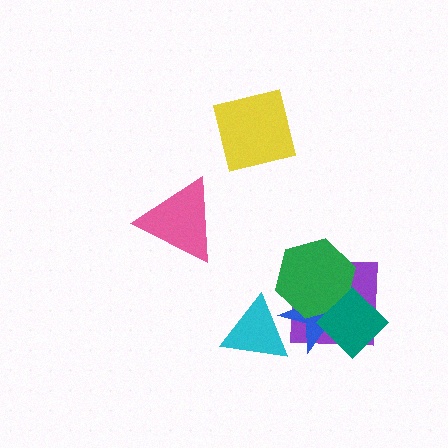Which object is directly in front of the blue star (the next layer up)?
The green hexagon is directly in front of the blue star.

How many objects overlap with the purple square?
3 objects overlap with the purple square.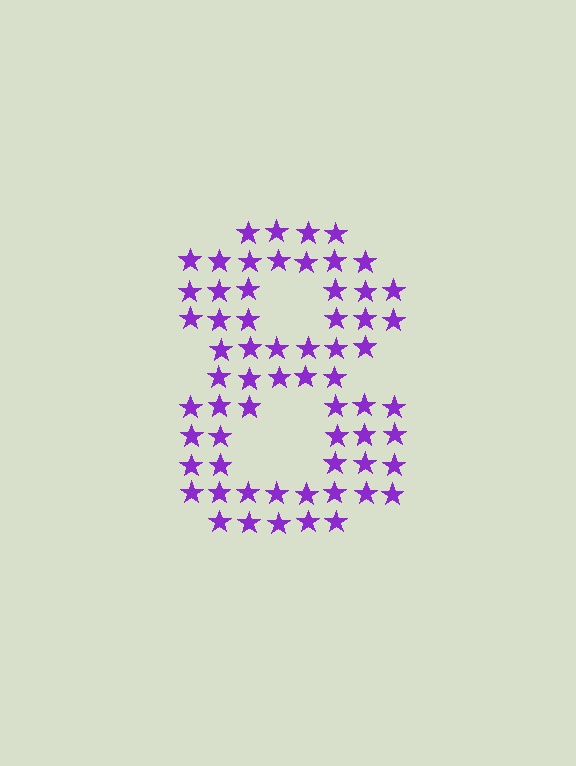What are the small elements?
The small elements are stars.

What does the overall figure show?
The overall figure shows the digit 8.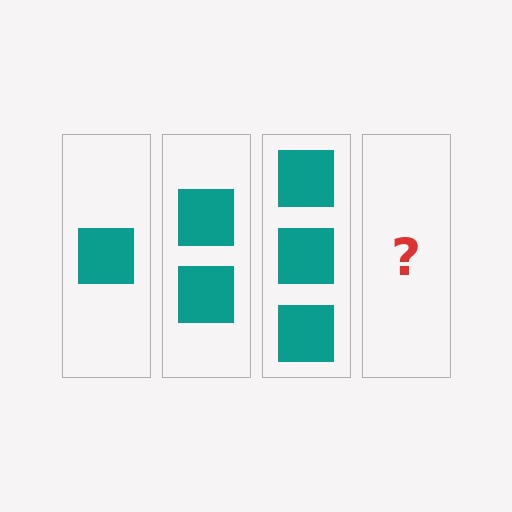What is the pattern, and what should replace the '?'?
The pattern is that each step adds one more square. The '?' should be 4 squares.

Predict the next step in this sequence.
The next step is 4 squares.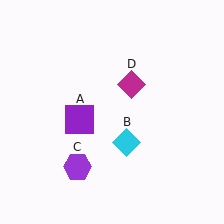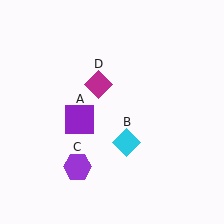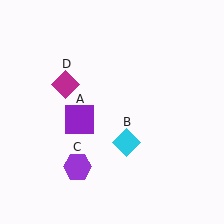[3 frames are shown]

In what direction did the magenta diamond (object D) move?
The magenta diamond (object D) moved left.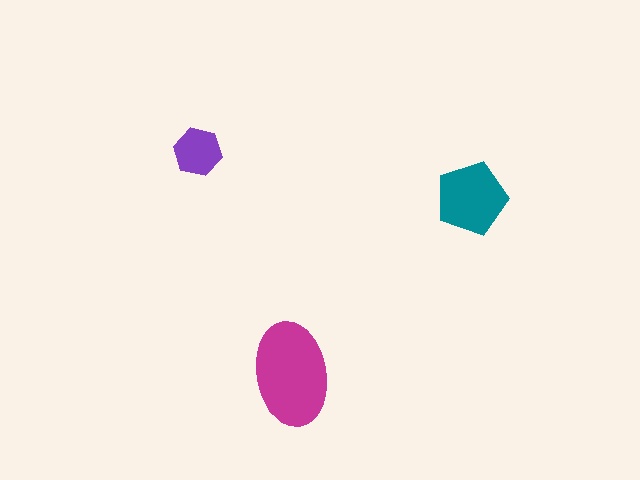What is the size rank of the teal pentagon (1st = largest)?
2nd.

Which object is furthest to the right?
The teal pentagon is rightmost.